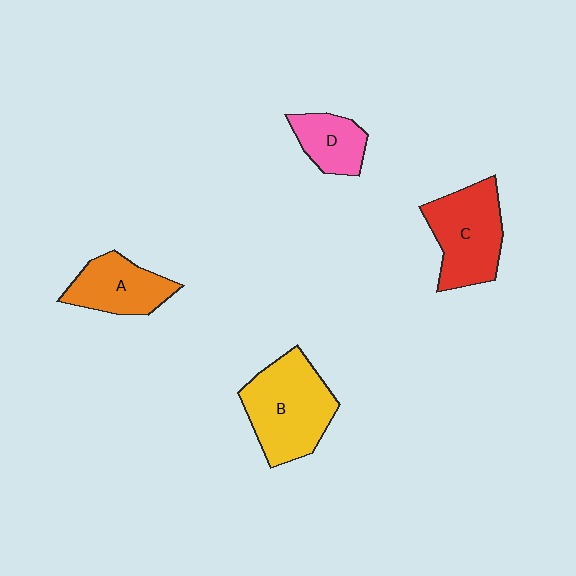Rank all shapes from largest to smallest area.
From largest to smallest: B (yellow), C (red), A (orange), D (pink).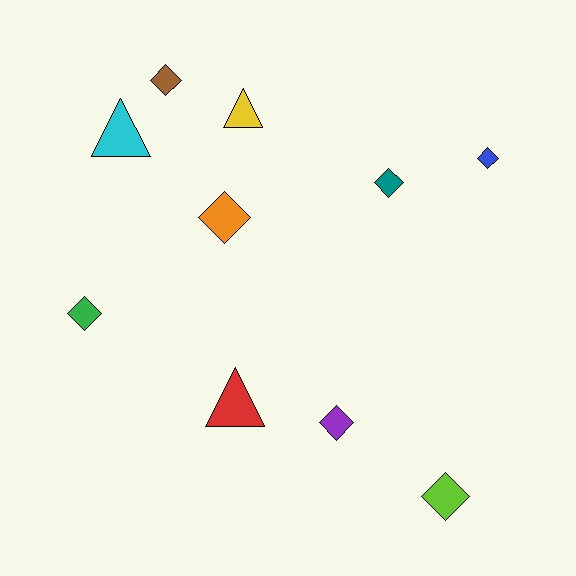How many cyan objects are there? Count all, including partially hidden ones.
There is 1 cyan object.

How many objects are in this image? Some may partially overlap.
There are 10 objects.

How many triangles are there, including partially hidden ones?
There are 3 triangles.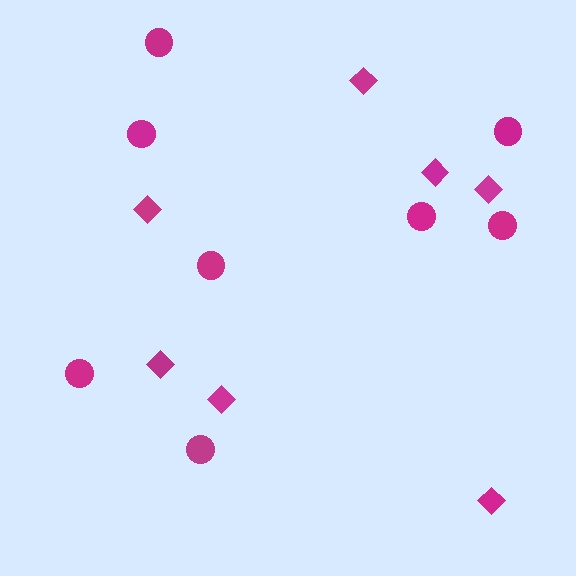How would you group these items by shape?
There are 2 groups: one group of diamonds (7) and one group of circles (8).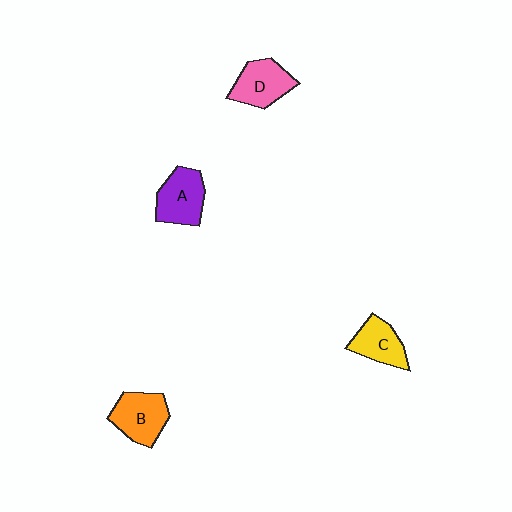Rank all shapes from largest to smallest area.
From largest to smallest: B (orange), A (purple), D (pink), C (yellow).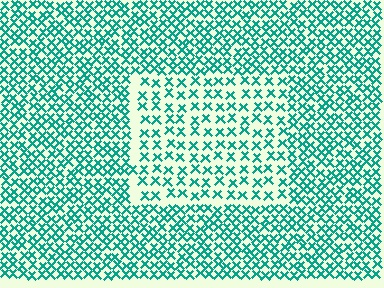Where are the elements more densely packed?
The elements are more densely packed outside the rectangle boundary.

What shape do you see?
I see a rectangle.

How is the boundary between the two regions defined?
The boundary is defined by a change in element density (approximately 1.8x ratio). All elements are the same color, size, and shape.